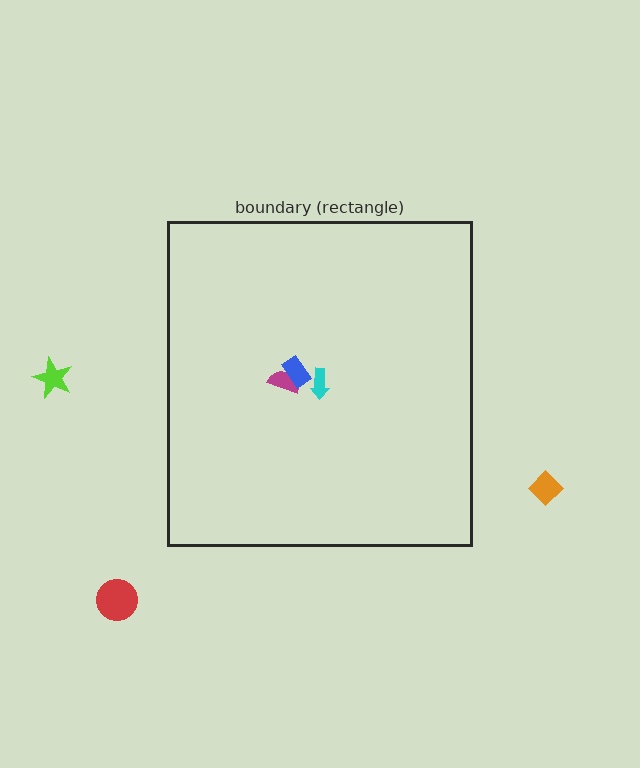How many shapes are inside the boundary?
3 inside, 3 outside.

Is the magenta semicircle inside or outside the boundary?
Inside.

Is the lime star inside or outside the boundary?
Outside.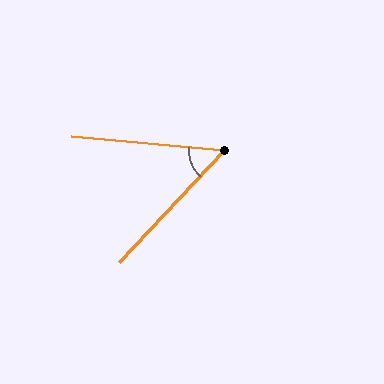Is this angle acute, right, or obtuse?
It is acute.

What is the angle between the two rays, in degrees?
Approximately 52 degrees.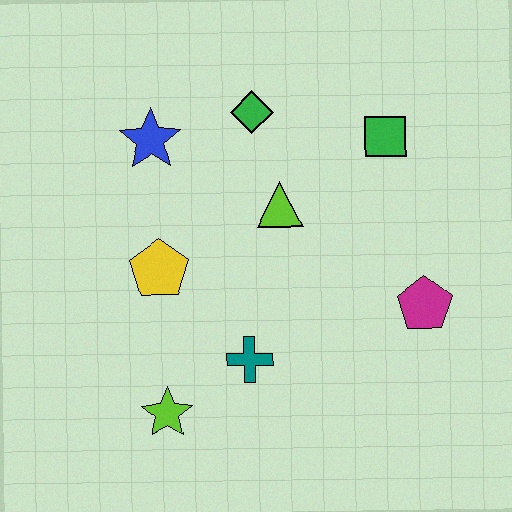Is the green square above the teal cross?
Yes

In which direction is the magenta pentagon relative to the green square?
The magenta pentagon is below the green square.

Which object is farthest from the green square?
The lime star is farthest from the green square.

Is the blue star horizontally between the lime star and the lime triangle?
No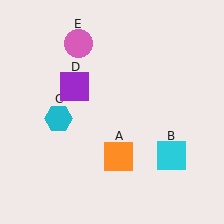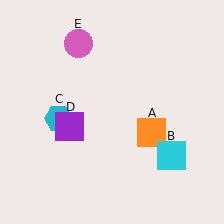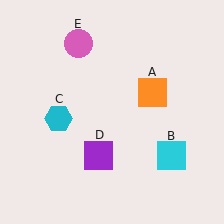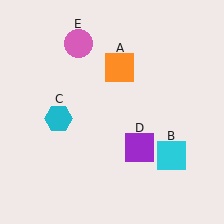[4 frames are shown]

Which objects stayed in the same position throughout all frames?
Cyan square (object B) and cyan hexagon (object C) and pink circle (object E) remained stationary.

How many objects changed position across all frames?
2 objects changed position: orange square (object A), purple square (object D).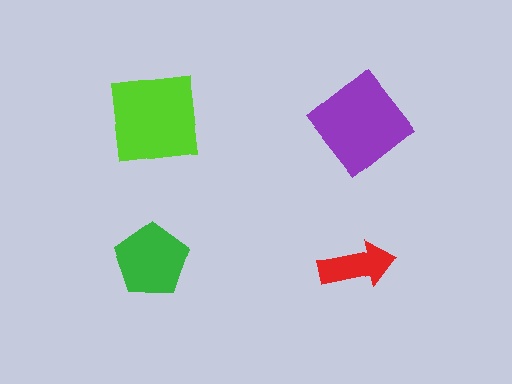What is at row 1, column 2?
A purple diamond.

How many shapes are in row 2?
2 shapes.